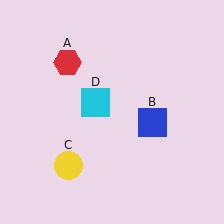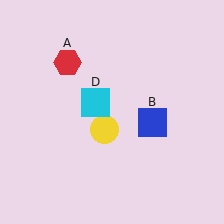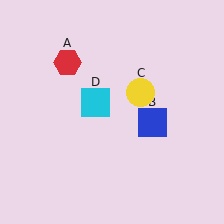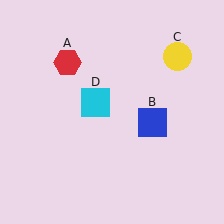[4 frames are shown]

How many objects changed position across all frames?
1 object changed position: yellow circle (object C).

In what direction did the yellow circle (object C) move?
The yellow circle (object C) moved up and to the right.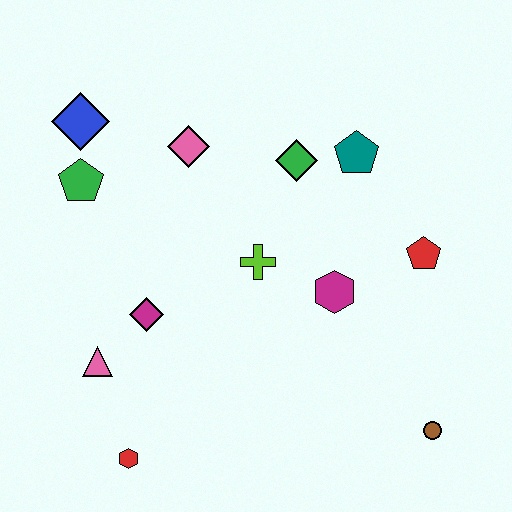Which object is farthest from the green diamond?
The red hexagon is farthest from the green diamond.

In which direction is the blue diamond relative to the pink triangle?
The blue diamond is above the pink triangle.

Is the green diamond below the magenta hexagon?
No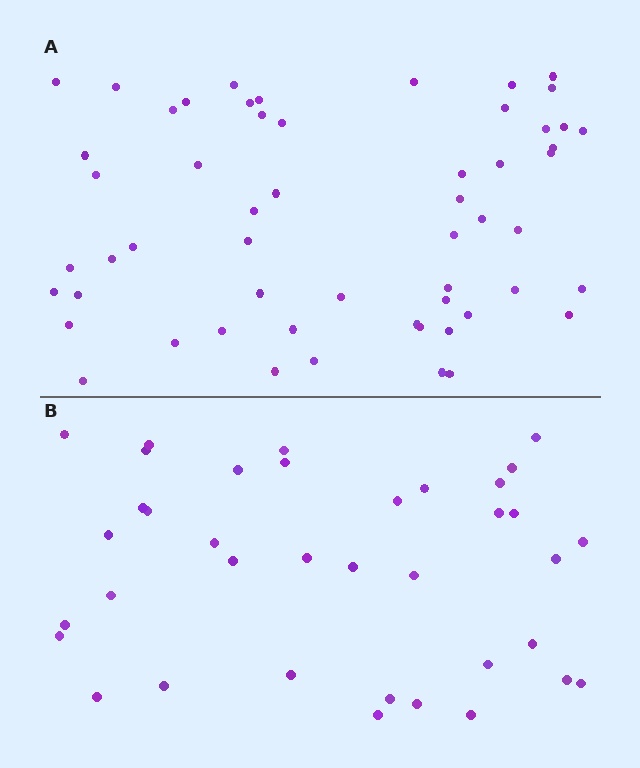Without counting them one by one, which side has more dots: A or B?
Region A (the top region) has more dots.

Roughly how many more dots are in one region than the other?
Region A has approximately 20 more dots than region B.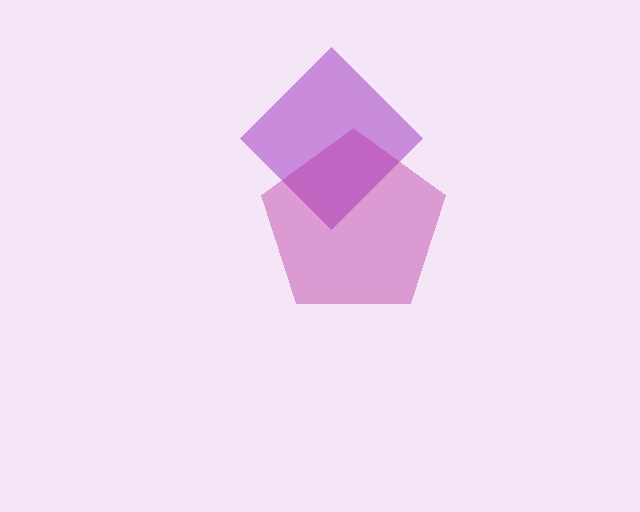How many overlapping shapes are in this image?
There are 2 overlapping shapes in the image.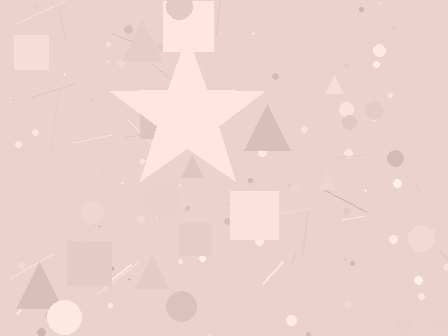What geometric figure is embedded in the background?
A star is embedded in the background.